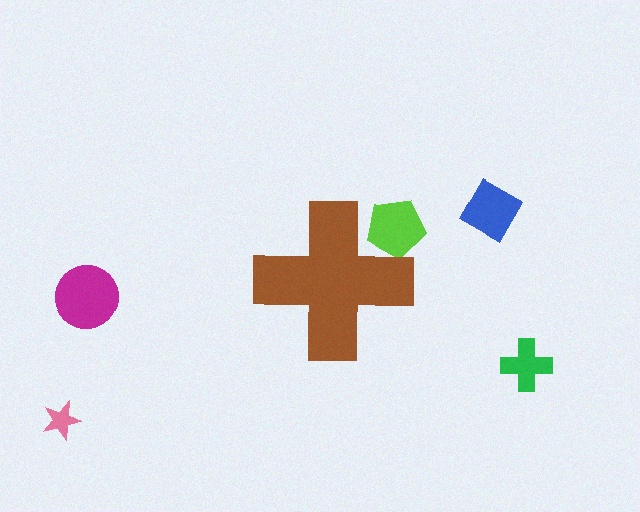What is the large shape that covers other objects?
A brown cross.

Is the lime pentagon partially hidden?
Yes, the lime pentagon is partially hidden behind the brown cross.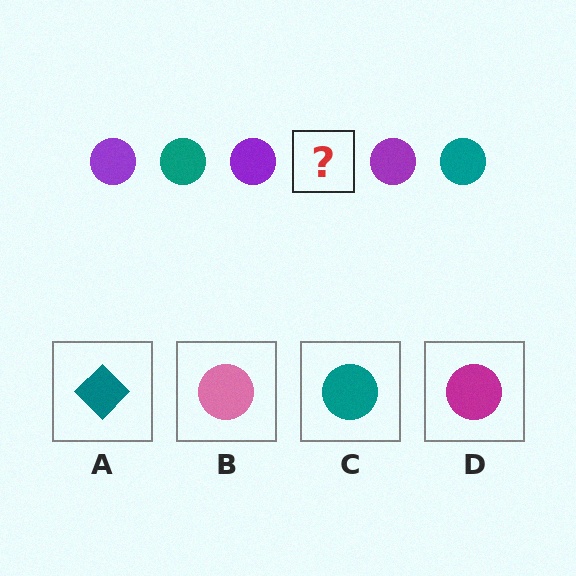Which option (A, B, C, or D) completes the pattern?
C.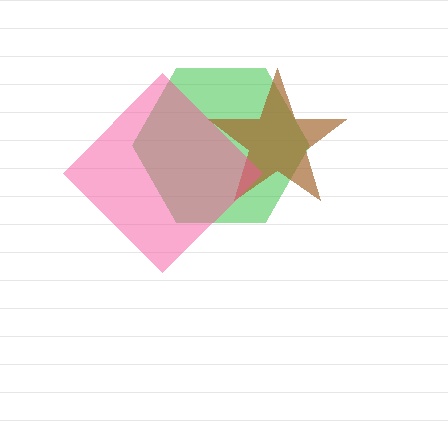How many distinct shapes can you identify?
There are 3 distinct shapes: a green hexagon, a brown star, a pink diamond.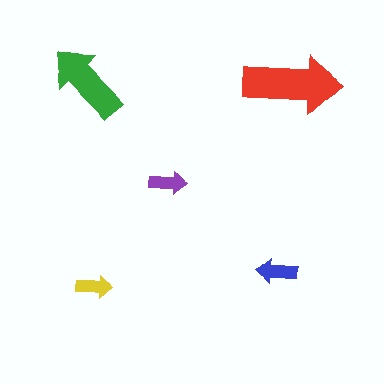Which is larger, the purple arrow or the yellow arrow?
The purple one.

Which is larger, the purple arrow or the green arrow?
The green one.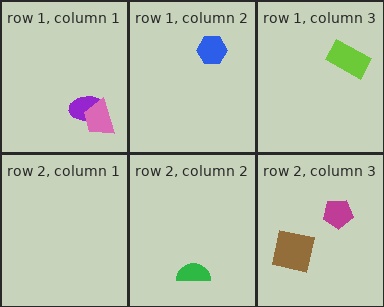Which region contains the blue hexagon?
The row 1, column 2 region.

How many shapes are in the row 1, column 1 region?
2.